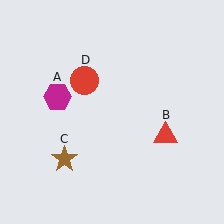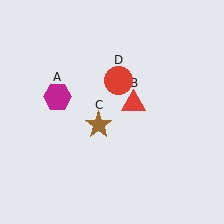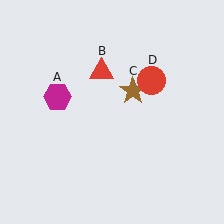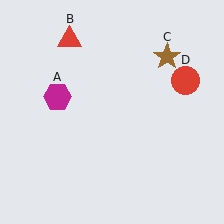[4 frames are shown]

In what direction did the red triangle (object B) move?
The red triangle (object B) moved up and to the left.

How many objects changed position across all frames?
3 objects changed position: red triangle (object B), brown star (object C), red circle (object D).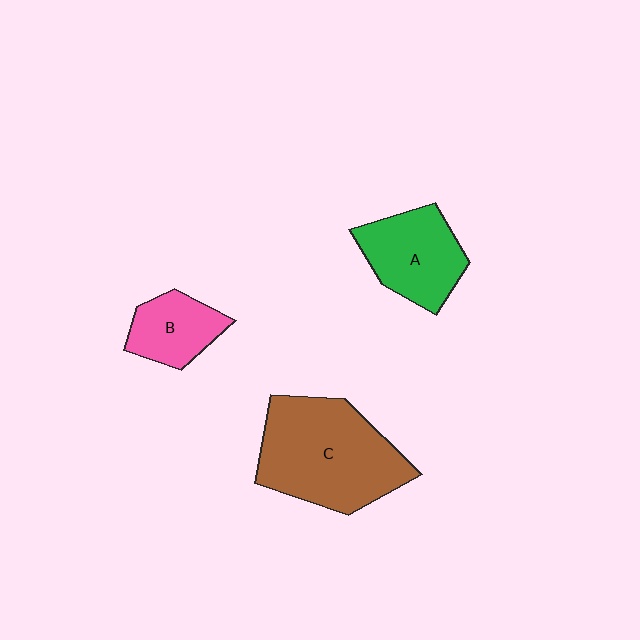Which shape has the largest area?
Shape C (brown).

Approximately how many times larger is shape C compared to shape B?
Approximately 2.4 times.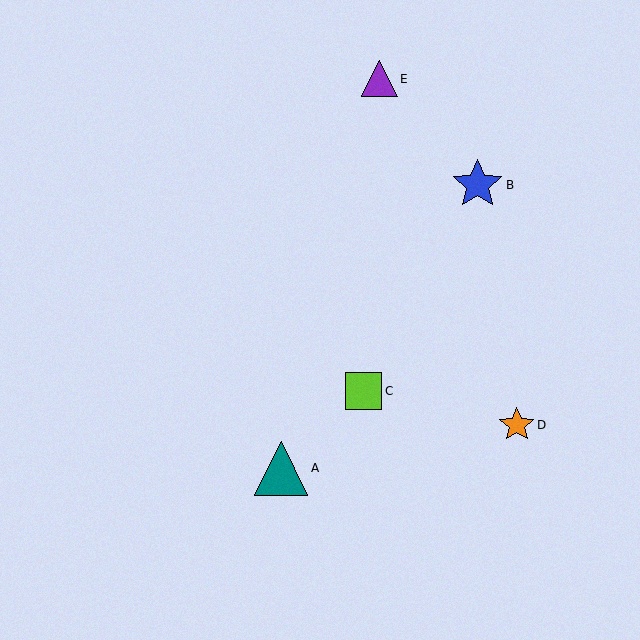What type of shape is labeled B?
Shape B is a blue star.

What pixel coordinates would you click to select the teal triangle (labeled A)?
Click at (281, 468) to select the teal triangle A.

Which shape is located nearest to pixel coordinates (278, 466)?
The teal triangle (labeled A) at (281, 468) is nearest to that location.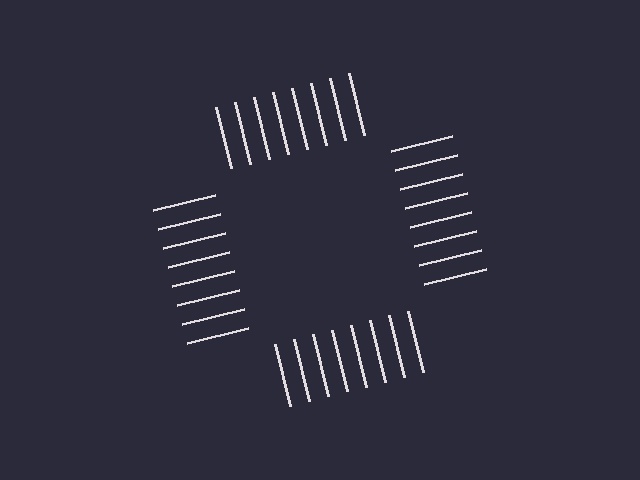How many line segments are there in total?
32 — 8 along each of the 4 edges.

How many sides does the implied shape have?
4 sides — the line-ends trace a square.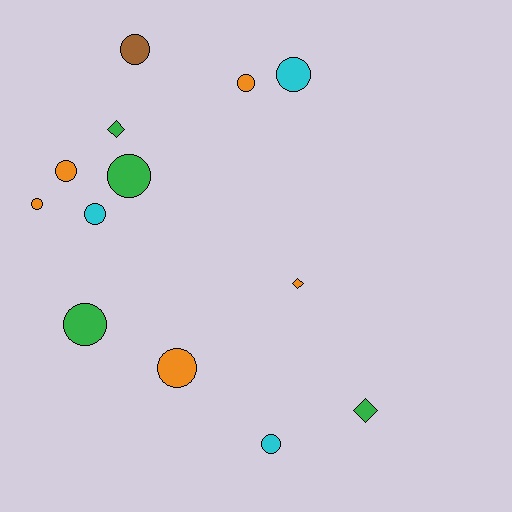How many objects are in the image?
There are 13 objects.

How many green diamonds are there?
There are 2 green diamonds.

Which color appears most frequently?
Orange, with 5 objects.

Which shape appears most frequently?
Circle, with 10 objects.